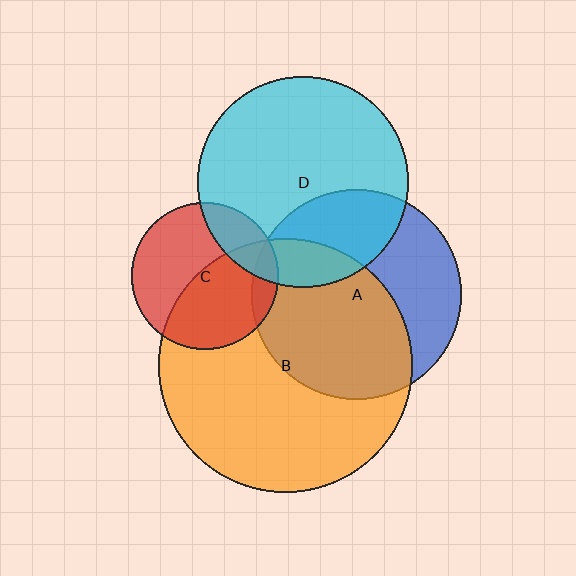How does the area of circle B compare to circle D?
Approximately 1.4 times.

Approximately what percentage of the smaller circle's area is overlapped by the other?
Approximately 30%.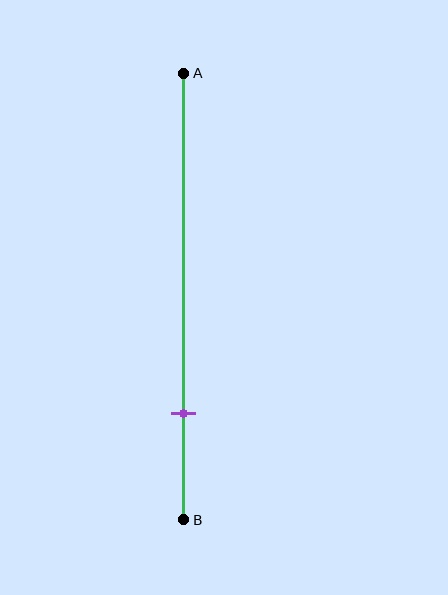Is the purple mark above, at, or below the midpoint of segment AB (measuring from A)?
The purple mark is below the midpoint of segment AB.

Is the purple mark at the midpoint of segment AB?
No, the mark is at about 75% from A, not at the 50% midpoint.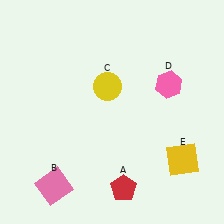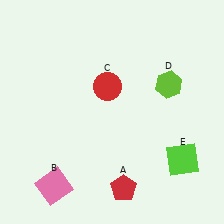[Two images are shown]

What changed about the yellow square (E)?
In Image 1, E is yellow. In Image 2, it changed to lime.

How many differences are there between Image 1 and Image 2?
There are 3 differences between the two images.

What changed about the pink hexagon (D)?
In Image 1, D is pink. In Image 2, it changed to lime.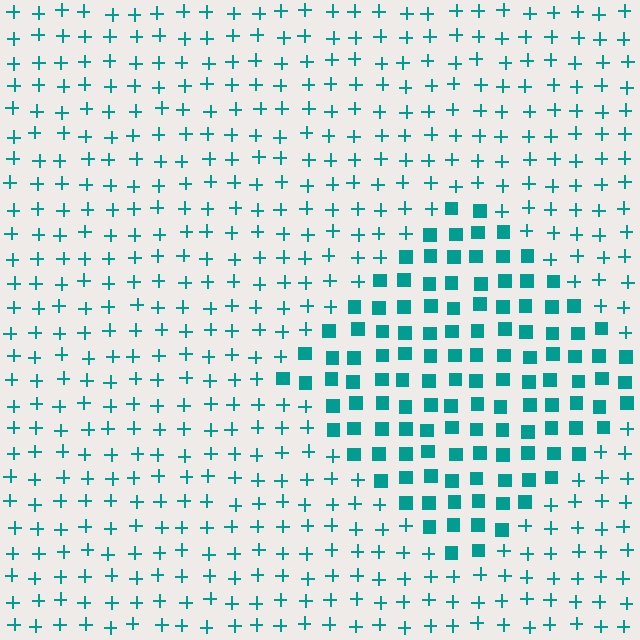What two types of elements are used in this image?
The image uses squares inside the diamond region and plus signs outside it.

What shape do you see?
I see a diamond.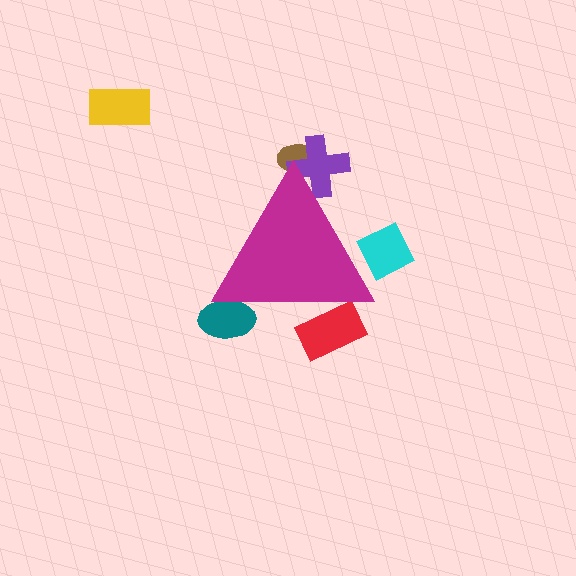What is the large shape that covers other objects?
A magenta triangle.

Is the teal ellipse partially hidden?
Yes, the teal ellipse is partially hidden behind the magenta triangle.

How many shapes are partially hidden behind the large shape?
5 shapes are partially hidden.